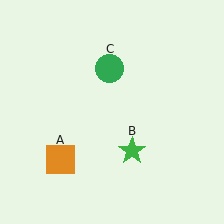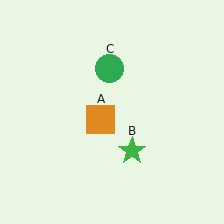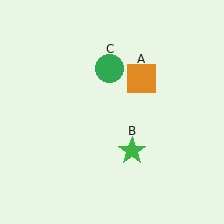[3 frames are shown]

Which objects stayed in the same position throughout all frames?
Green star (object B) and green circle (object C) remained stationary.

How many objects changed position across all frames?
1 object changed position: orange square (object A).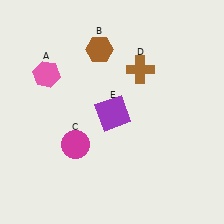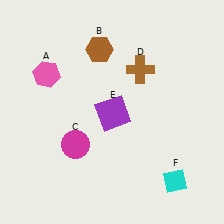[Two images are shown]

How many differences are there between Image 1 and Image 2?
There is 1 difference between the two images.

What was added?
A cyan diamond (F) was added in Image 2.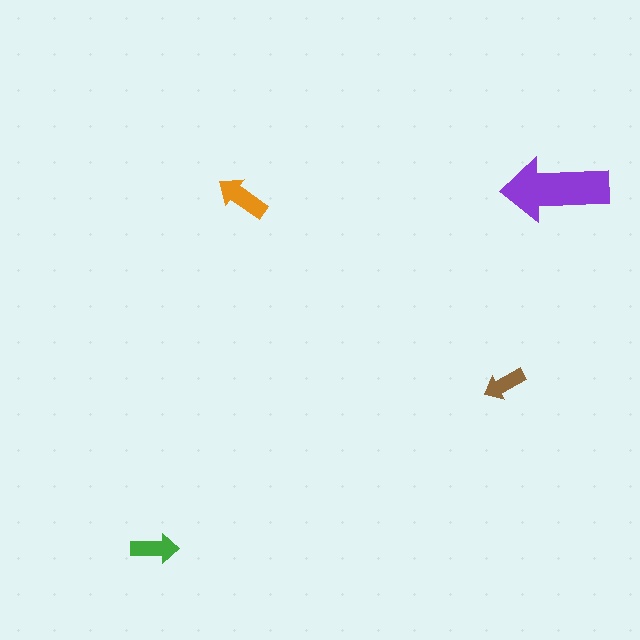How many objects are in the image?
There are 4 objects in the image.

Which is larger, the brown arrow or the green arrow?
The green one.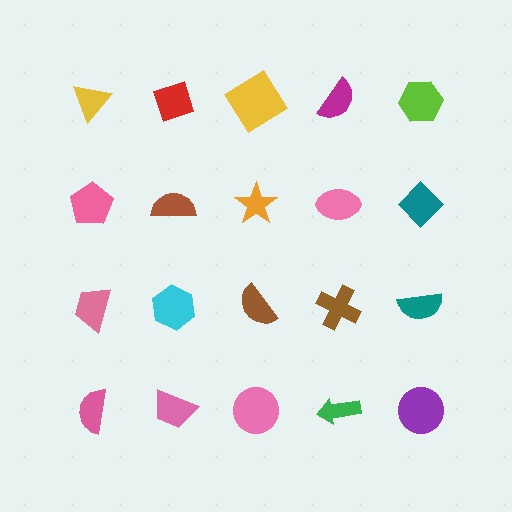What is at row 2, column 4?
A pink ellipse.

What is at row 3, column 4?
A brown cross.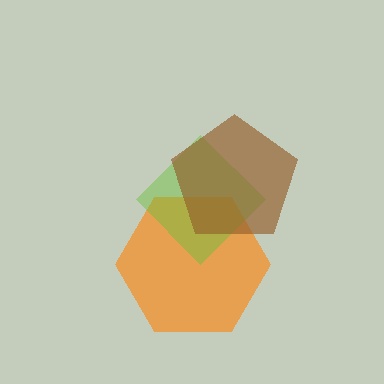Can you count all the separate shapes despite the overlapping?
Yes, there are 3 separate shapes.